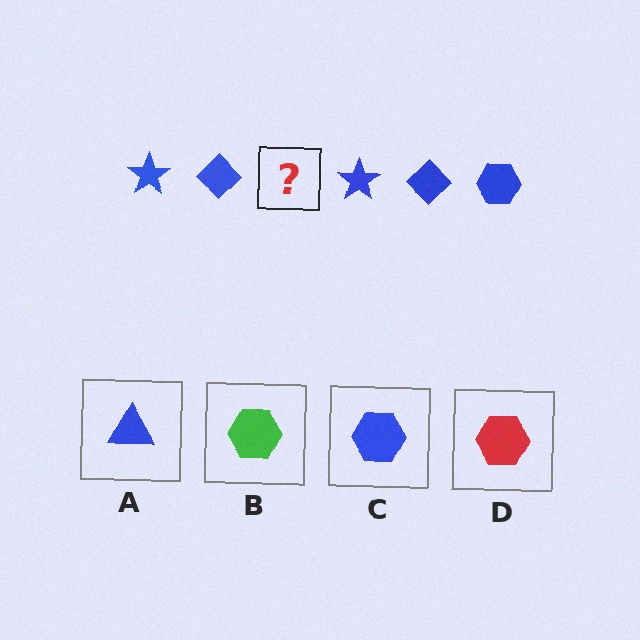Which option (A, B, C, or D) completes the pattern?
C.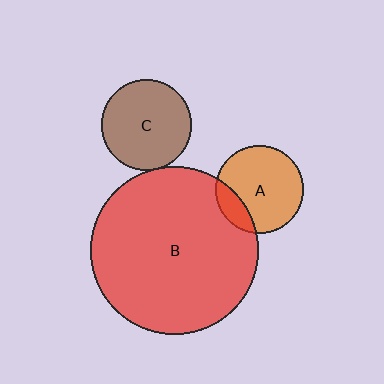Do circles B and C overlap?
Yes.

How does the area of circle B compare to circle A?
Approximately 3.6 times.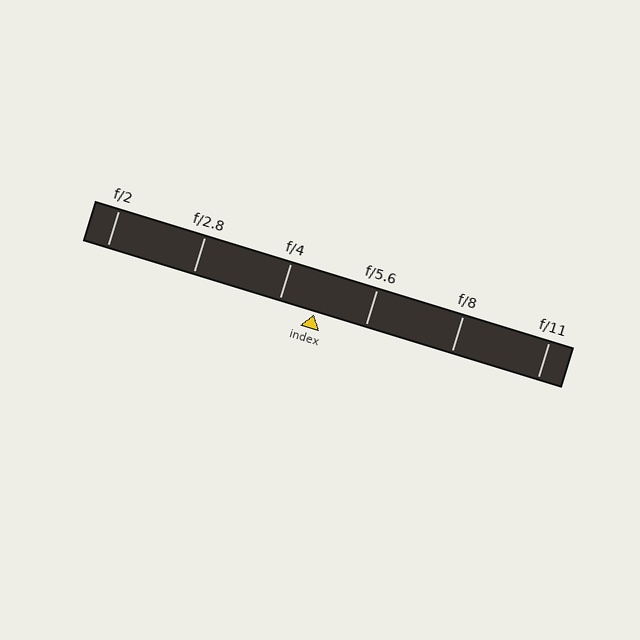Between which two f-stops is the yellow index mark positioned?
The index mark is between f/4 and f/5.6.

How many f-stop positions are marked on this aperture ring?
There are 6 f-stop positions marked.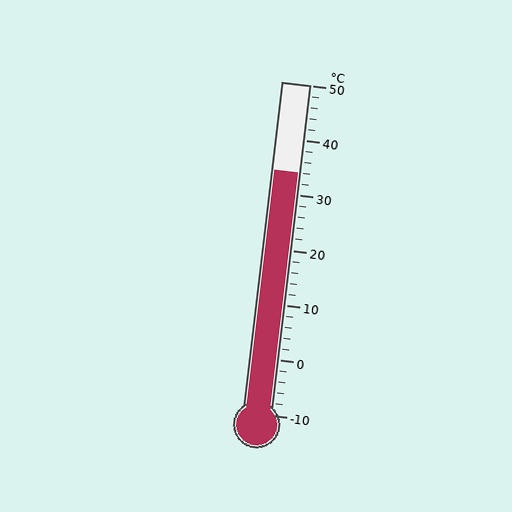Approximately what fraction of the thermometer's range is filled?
The thermometer is filled to approximately 75% of its range.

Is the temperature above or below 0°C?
The temperature is above 0°C.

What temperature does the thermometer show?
The thermometer shows approximately 34°C.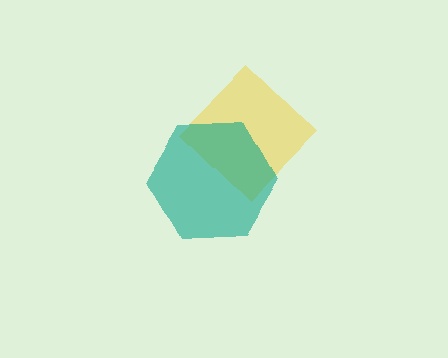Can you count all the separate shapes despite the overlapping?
Yes, there are 2 separate shapes.